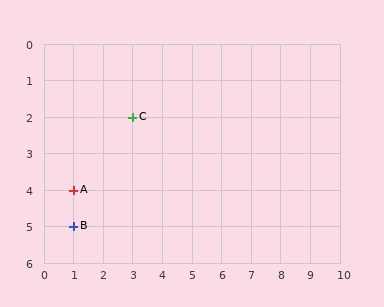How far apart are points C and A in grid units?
Points C and A are 2 columns and 2 rows apart (about 2.8 grid units diagonally).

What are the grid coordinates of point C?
Point C is at grid coordinates (3, 2).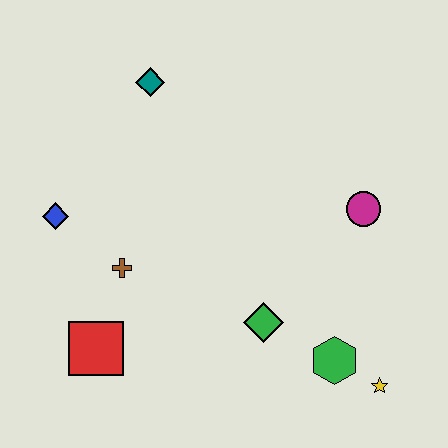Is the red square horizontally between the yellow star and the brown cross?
No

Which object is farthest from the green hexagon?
The teal diamond is farthest from the green hexagon.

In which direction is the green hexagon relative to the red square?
The green hexagon is to the right of the red square.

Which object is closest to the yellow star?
The green hexagon is closest to the yellow star.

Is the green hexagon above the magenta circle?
No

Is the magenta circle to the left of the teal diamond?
No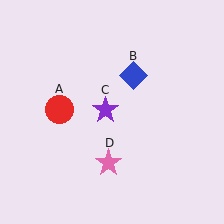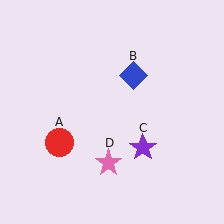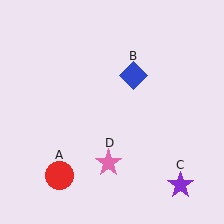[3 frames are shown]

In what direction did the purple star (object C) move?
The purple star (object C) moved down and to the right.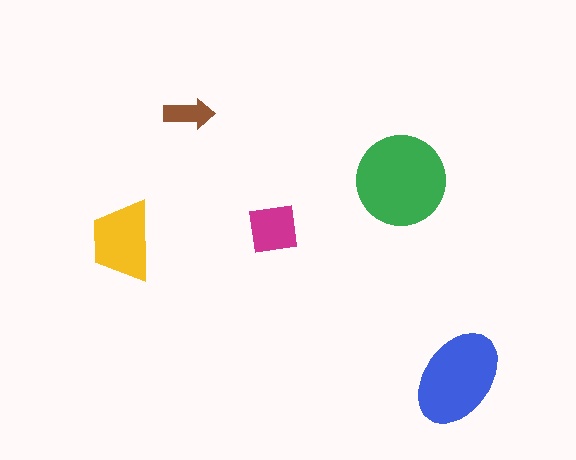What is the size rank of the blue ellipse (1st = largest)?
2nd.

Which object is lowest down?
The blue ellipse is bottommost.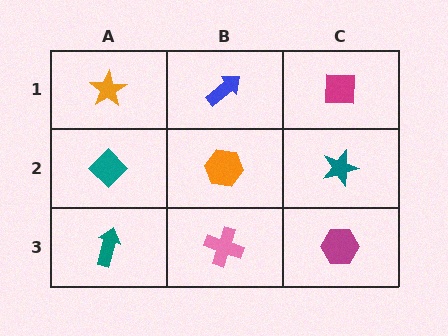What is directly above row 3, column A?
A teal diamond.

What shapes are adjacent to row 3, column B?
An orange hexagon (row 2, column B), a teal arrow (row 3, column A), a magenta hexagon (row 3, column C).